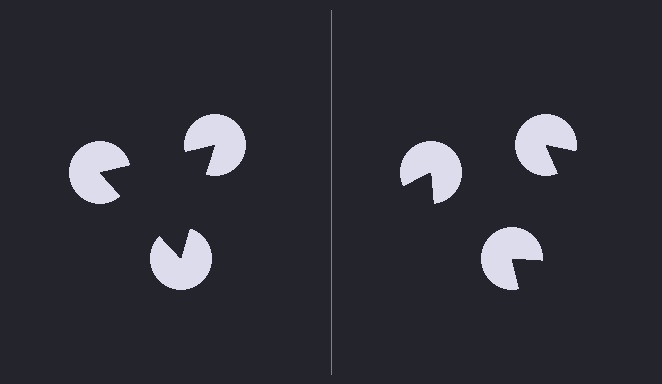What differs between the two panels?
The pac-man discs are positioned identically on both sides; only the wedge orientations differ. On the left they align to a triangle; on the right they are misaligned.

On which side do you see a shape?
An illusory triangle appears on the left side. On the right side the wedge cuts are rotated, so no coherent shape forms.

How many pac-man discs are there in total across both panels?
6 — 3 on each side.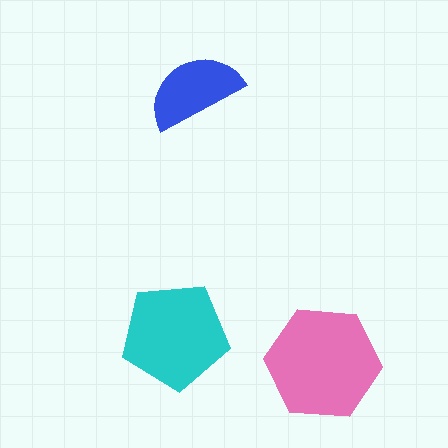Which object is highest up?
The blue semicircle is topmost.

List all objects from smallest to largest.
The blue semicircle, the cyan pentagon, the pink hexagon.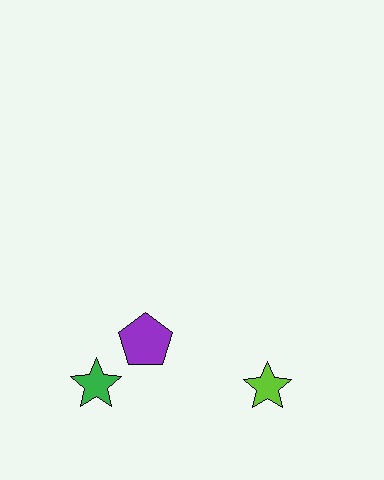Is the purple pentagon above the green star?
Yes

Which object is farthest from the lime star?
The green star is farthest from the lime star.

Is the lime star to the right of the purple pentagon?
Yes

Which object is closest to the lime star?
The purple pentagon is closest to the lime star.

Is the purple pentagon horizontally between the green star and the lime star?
Yes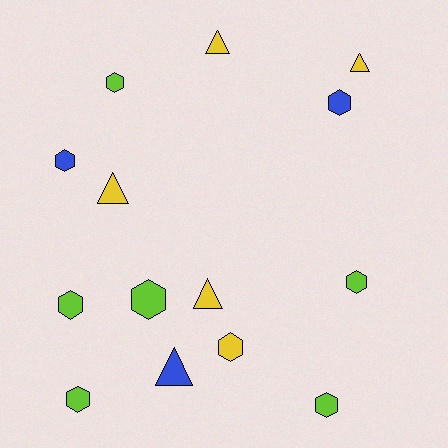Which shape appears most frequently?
Hexagon, with 9 objects.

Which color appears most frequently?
Lime, with 6 objects.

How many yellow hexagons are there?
There is 1 yellow hexagon.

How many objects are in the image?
There are 14 objects.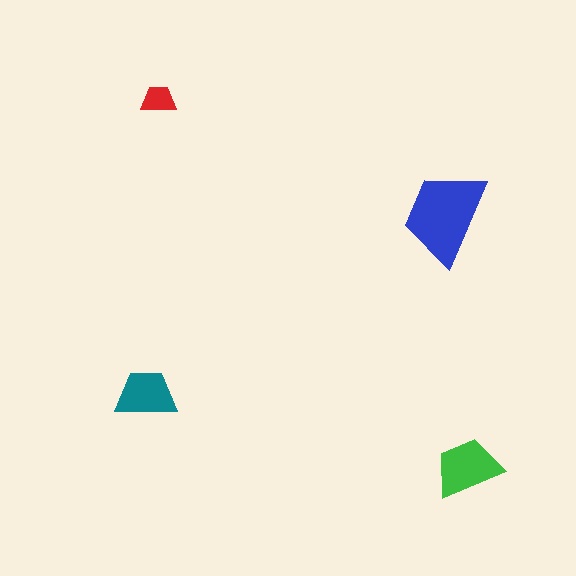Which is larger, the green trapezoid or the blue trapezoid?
The blue one.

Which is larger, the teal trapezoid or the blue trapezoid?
The blue one.